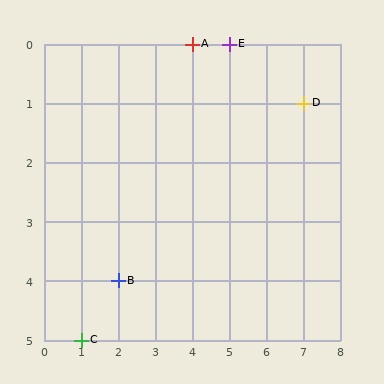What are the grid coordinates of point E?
Point E is at grid coordinates (5, 0).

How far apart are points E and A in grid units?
Points E and A are 1 column apart.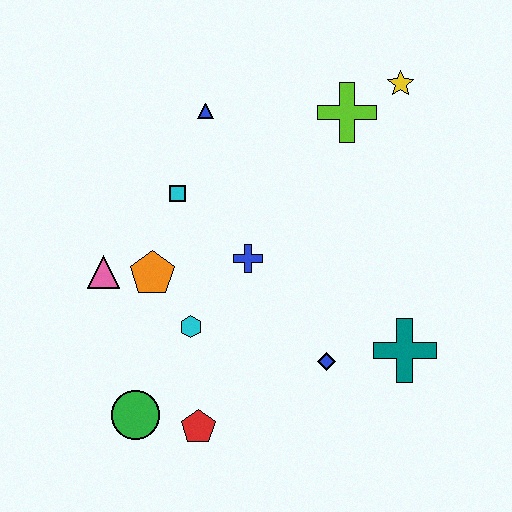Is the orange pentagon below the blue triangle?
Yes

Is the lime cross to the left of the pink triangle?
No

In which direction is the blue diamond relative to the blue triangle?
The blue diamond is below the blue triangle.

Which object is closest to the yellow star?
The lime cross is closest to the yellow star.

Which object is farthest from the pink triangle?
The yellow star is farthest from the pink triangle.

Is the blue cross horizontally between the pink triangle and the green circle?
No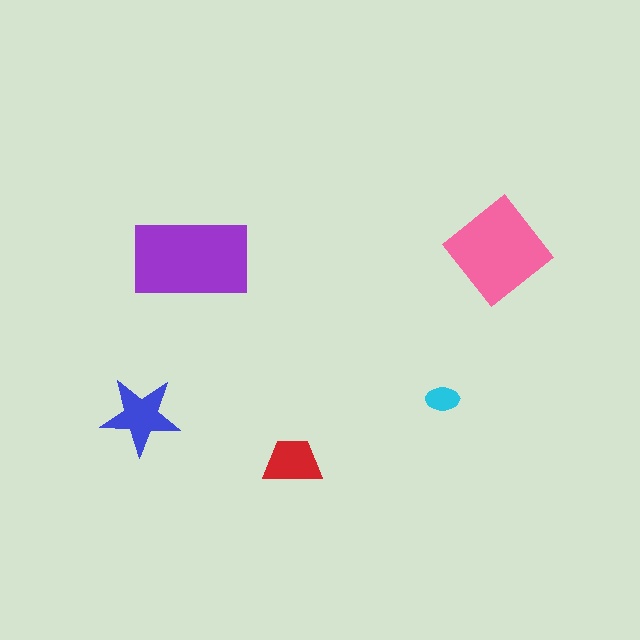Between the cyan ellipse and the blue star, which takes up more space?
The blue star.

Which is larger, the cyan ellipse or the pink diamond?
The pink diamond.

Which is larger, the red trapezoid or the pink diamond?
The pink diamond.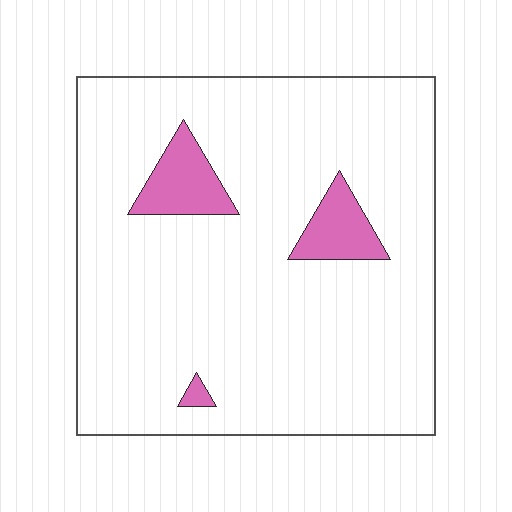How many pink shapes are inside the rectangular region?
3.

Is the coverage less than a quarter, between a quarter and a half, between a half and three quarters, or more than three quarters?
Less than a quarter.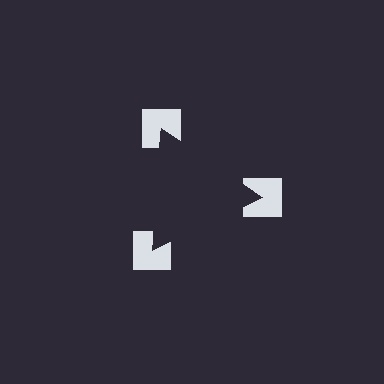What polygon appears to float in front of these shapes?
An illusory triangle — its edges are inferred from the aligned wedge cuts in the notched squares, not physically drawn.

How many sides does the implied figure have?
3 sides.